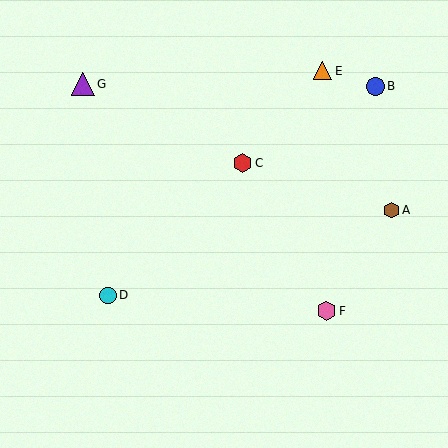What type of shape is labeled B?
Shape B is a blue circle.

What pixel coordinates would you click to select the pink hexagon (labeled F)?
Click at (327, 311) to select the pink hexagon F.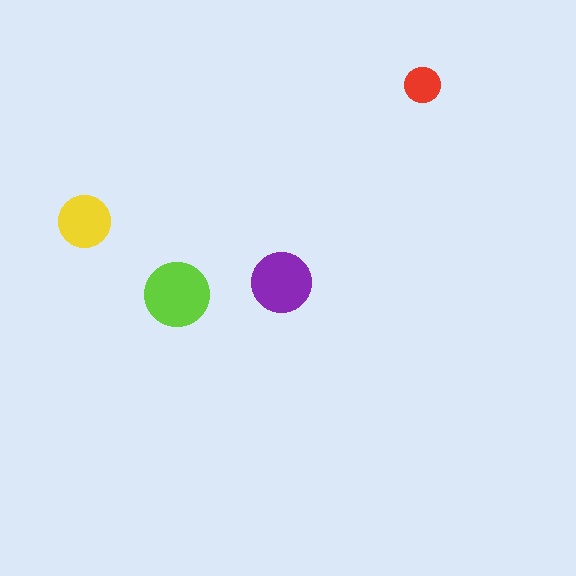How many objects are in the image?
There are 4 objects in the image.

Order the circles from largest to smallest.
the lime one, the purple one, the yellow one, the red one.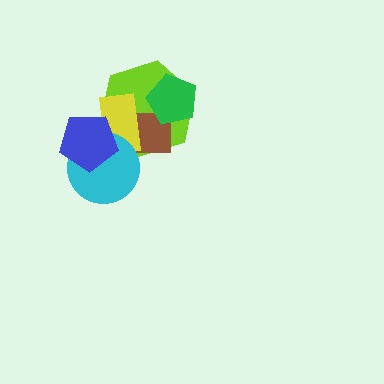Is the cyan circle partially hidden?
Yes, it is partially covered by another shape.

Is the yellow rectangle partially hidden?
Yes, it is partially covered by another shape.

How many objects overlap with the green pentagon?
2 objects overlap with the green pentagon.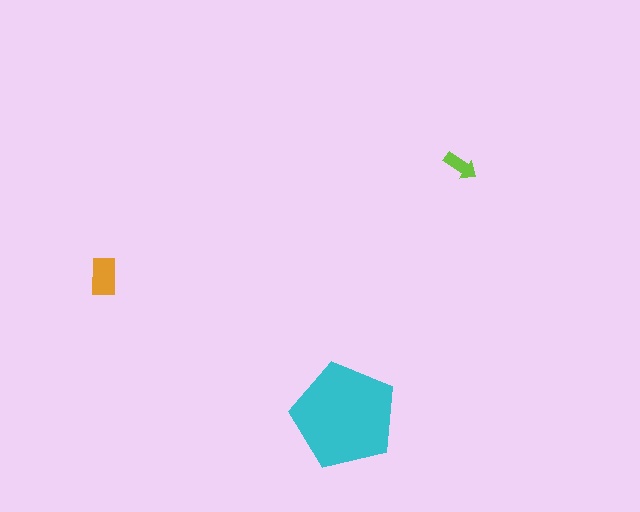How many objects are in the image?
There are 3 objects in the image.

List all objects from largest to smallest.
The cyan pentagon, the orange rectangle, the lime arrow.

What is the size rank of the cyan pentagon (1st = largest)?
1st.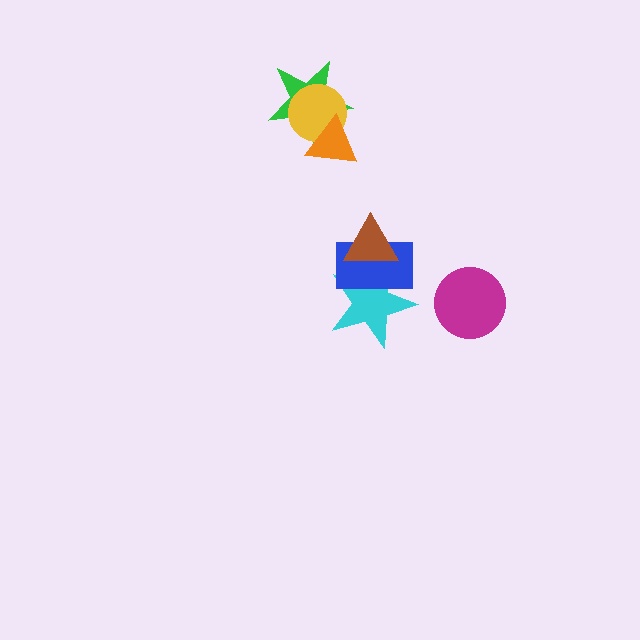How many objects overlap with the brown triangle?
2 objects overlap with the brown triangle.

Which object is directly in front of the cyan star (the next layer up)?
The blue rectangle is directly in front of the cyan star.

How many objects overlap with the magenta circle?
0 objects overlap with the magenta circle.